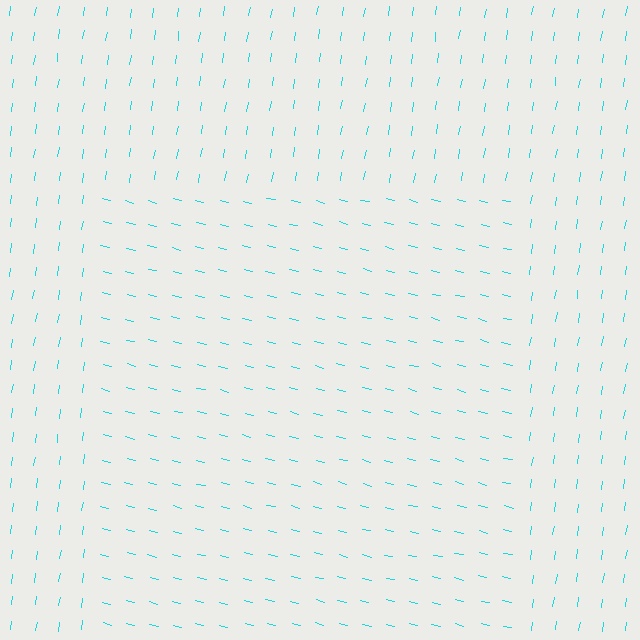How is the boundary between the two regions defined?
The boundary is defined purely by a change in line orientation (approximately 85 degrees difference). All lines are the same color and thickness.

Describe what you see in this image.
The image is filled with small cyan line segments. A rectangle region in the image has lines oriented differently from the surrounding lines, creating a visible texture boundary.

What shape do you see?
I see a rectangle.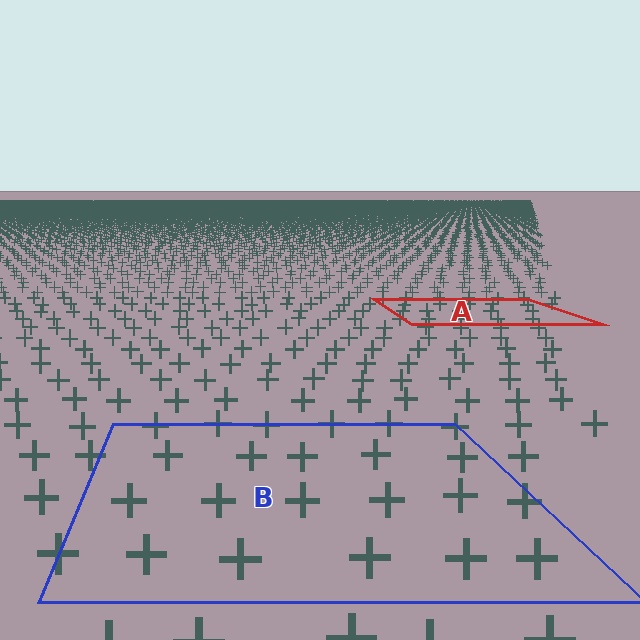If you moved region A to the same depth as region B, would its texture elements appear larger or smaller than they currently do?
They would appear larger. At a closer depth, the same texture elements are projected at a bigger on-screen size.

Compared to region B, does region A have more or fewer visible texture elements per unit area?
Region A has more texture elements per unit area — they are packed more densely because it is farther away.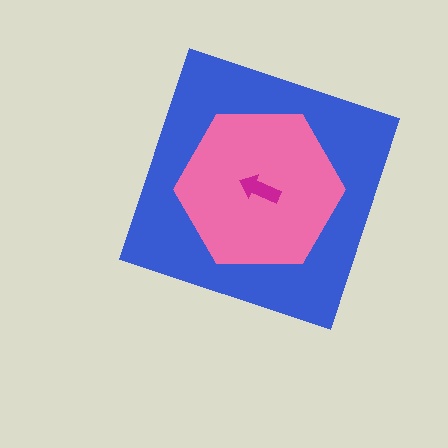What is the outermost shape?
The blue diamond.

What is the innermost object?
The magenta arrow.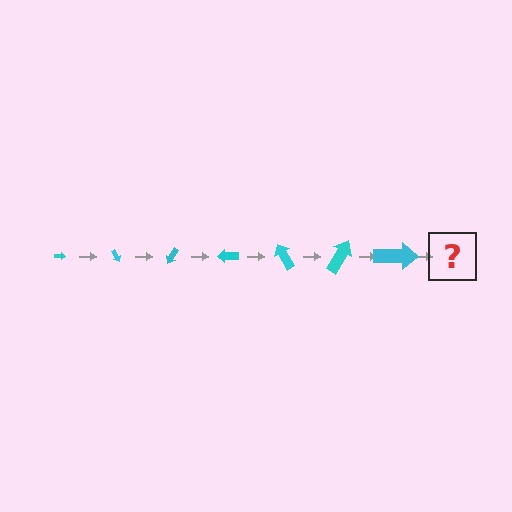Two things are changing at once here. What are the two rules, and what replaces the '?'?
The two rules are that the arrow grows larger each step and it rotates 60 degrees each step. The '?' should be an arrow, larger than the previous one and rotated 420 degrees from the start.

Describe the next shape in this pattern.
It should be an arrow, larger than the previous one and rotated 420 degrees from the start.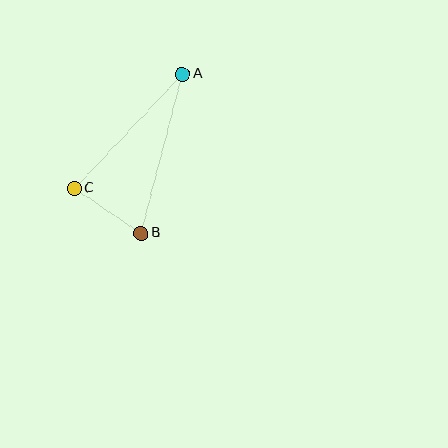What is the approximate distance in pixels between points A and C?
The distance between A and C is approximately 157 pixels.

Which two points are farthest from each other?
Points A and B are farthest from each other.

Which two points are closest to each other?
Points B and C are closest to each other.